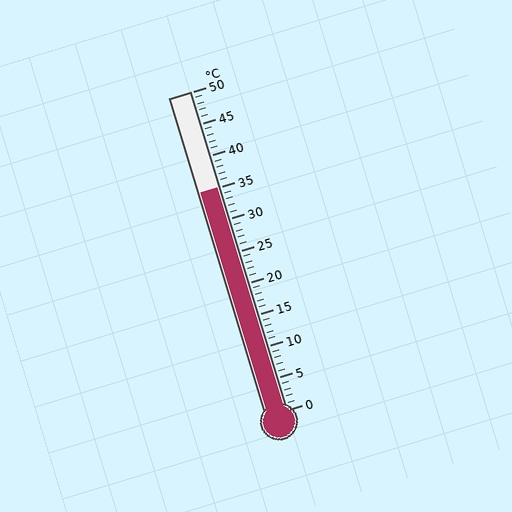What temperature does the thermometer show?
The thermometer shows approximately 35°C.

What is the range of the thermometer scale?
The thermometer scale ranges from 0°C to 50°C.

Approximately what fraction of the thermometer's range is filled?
The thermometer is filled to approximately 70% of its range.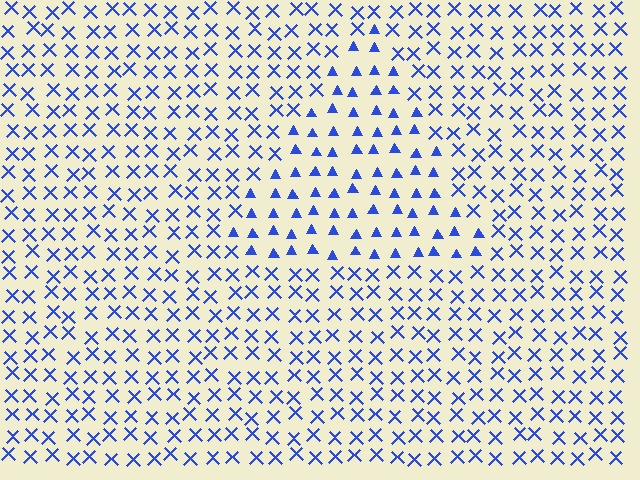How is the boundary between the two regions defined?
The boundary is defined by a change in element shape: triangles inside vs. X marks outside. All elements share the same color and spacing.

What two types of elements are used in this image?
The image uses triangles inside the triangle region and X marks outside it.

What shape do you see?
I see a triangle.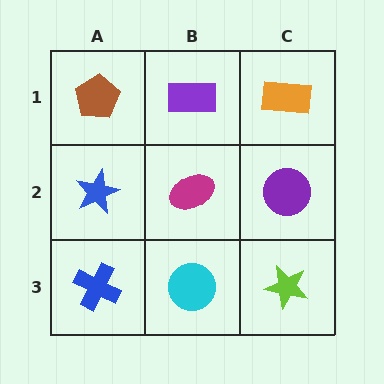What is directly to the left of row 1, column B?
A brown pentagon.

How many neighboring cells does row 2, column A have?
3.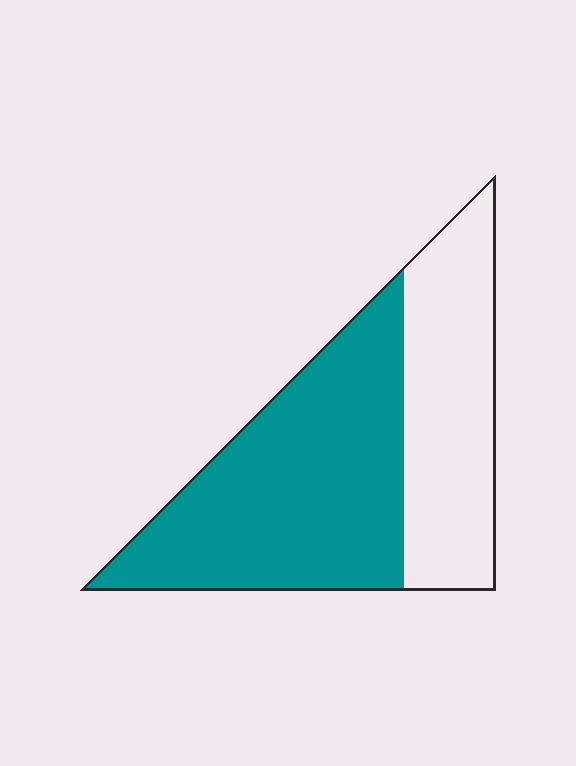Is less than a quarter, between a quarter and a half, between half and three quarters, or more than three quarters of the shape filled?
Between half and three quarters.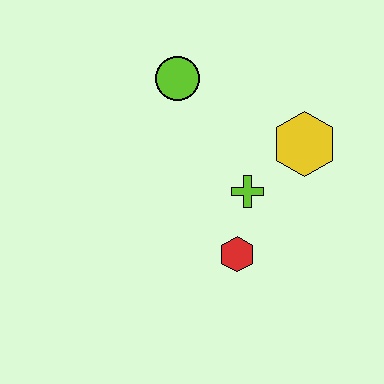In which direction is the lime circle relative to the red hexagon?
The lime circle is above the red hexagon.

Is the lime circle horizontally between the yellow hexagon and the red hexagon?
No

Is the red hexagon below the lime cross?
Yes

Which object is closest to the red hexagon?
The lime cross is closest to the red hexagon.